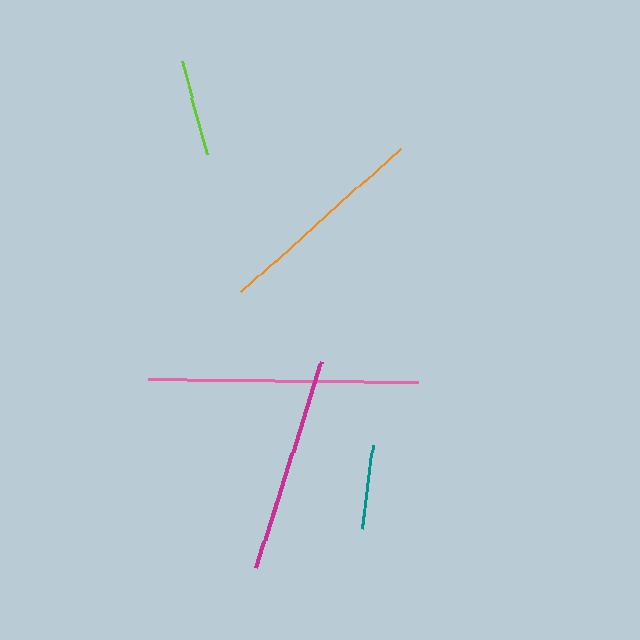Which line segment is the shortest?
The teal line is the shortest at approximately 84 pixels.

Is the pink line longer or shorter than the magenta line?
The pink line is longer than the magenta line.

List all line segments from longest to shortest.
From longest to shortest: pink, magenta, orange, lime, teal.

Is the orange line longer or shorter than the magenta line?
The magenta line is longer than the orange line.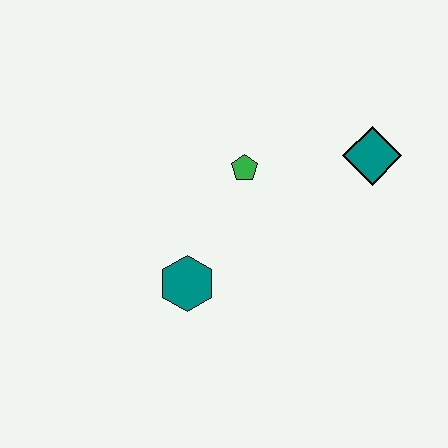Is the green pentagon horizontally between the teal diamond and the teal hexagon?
Yes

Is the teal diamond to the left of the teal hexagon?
No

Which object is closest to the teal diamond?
The green pentagon is closest to the teal diamond.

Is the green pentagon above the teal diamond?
No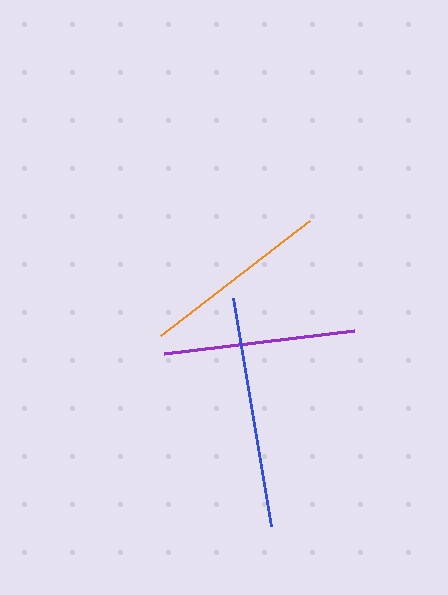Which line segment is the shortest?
The orange line is the shortest at approximately 187 pixels.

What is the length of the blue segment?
The blue segment is approximately 231 pixels long.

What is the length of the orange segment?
The orange segment is approximately 187 pixels long.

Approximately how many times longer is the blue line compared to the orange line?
The blue line is approximately 1.2 times the length of the orange line.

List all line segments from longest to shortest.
From longest to shortest: blue, purple, orange.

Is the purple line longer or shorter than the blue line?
The blue line is longer than the purple line.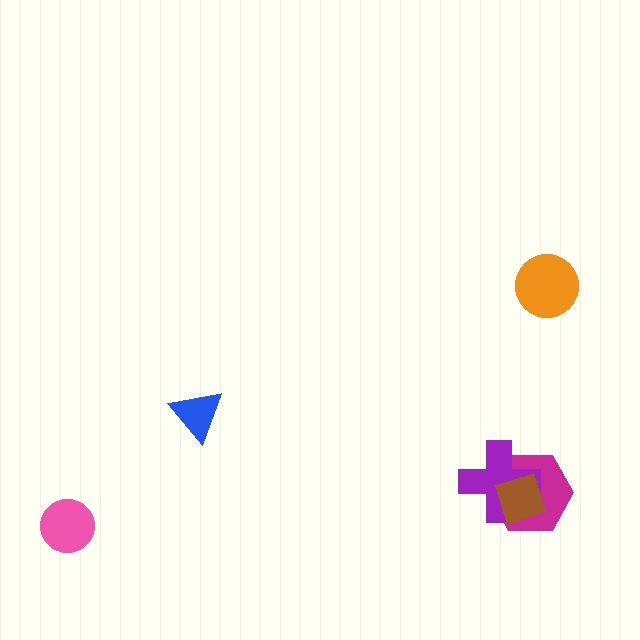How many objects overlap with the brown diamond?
2 objects overlap with the brown diamond.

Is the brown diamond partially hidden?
No, no other shape covers it.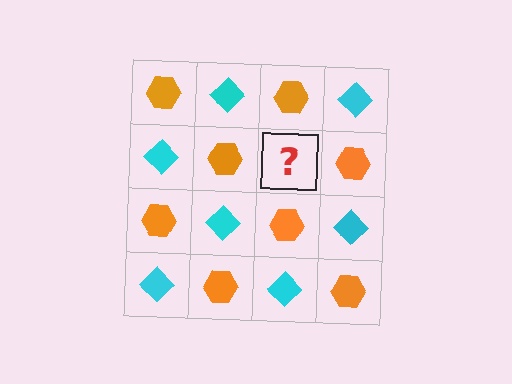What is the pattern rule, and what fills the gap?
The rule is that it alternates orange hexagon and cyan diamond in a checkerboard pattern. The gap should be filled with a cyan diamond.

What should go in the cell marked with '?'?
The missing cell should contain a cyan diamond.